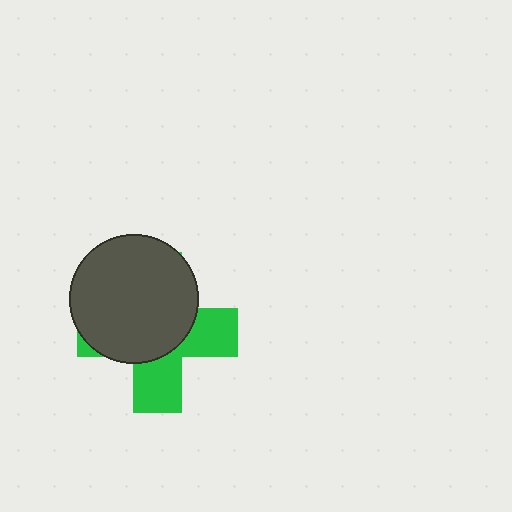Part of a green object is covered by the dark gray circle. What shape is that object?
It is a cross.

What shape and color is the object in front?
The object in front is a dark gray circle.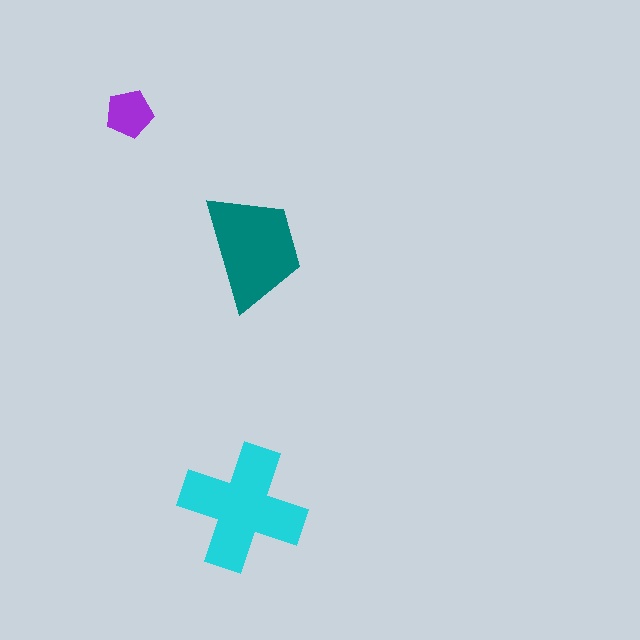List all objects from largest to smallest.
The cyan cross, the teal trapezoid, the purple pentagon.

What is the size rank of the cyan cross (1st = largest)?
1st.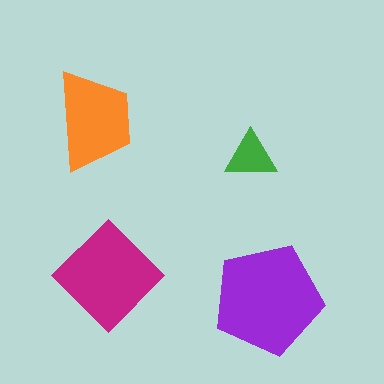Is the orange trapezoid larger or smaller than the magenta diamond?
Smaller.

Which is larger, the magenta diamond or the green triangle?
The magenta diamond.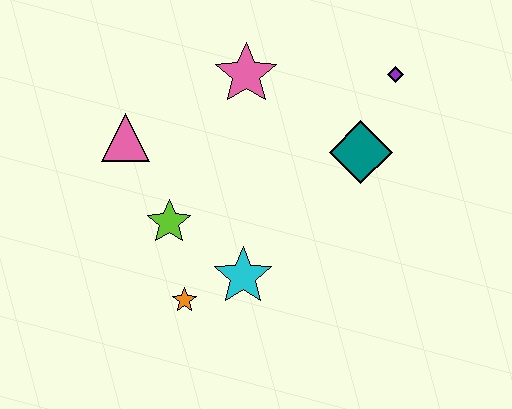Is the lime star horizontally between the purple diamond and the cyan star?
No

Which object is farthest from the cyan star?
The purple diamond is farthest from the cyan star.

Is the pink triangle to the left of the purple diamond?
Yes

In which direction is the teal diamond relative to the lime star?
The teal diamond is to the right of the lime star.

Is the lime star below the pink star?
Yes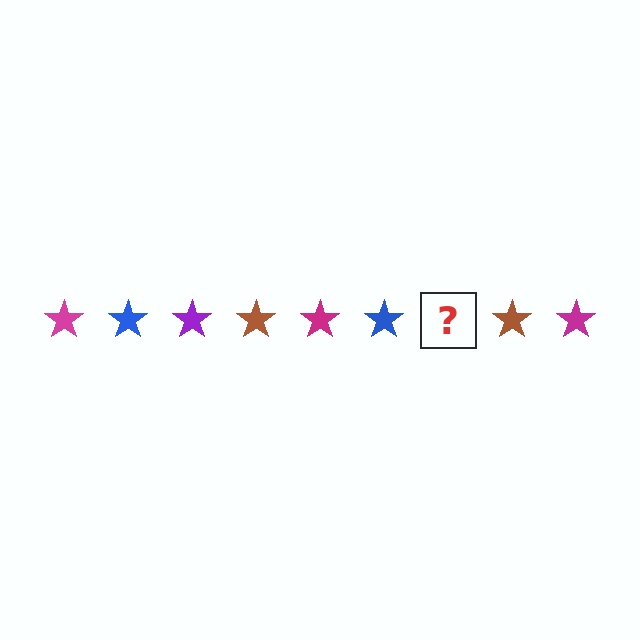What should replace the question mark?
The question mark should be replaced with a purple star.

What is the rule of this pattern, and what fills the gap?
The rule is that the pattern cycles through magenta, blue, purple, brown stars. The gap should be filled with a purple star.